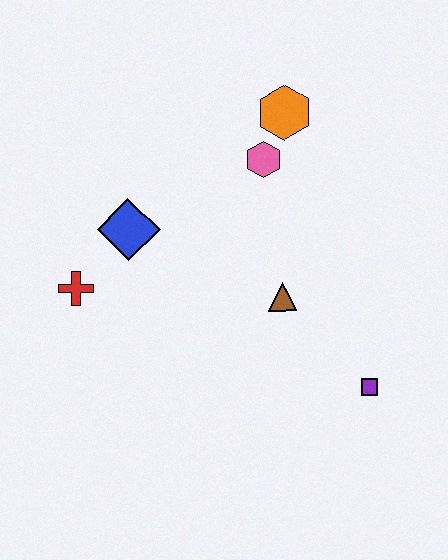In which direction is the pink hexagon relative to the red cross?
The pink hexagon is to the right of the red cross.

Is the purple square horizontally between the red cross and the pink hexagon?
No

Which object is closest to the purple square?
The brown triangle is closest to the purple square.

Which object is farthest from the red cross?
The purple square is farthest from the red cross.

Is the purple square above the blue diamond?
No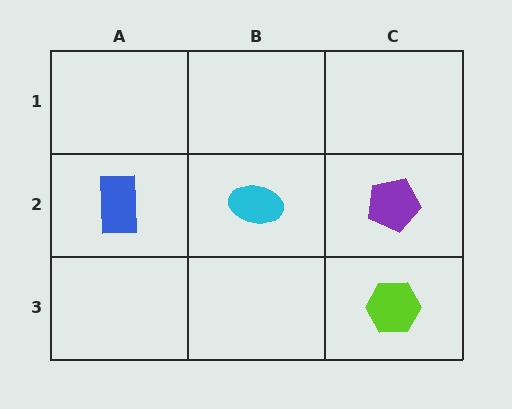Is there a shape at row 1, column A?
No, that cell is empty.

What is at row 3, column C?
A lime hexagon.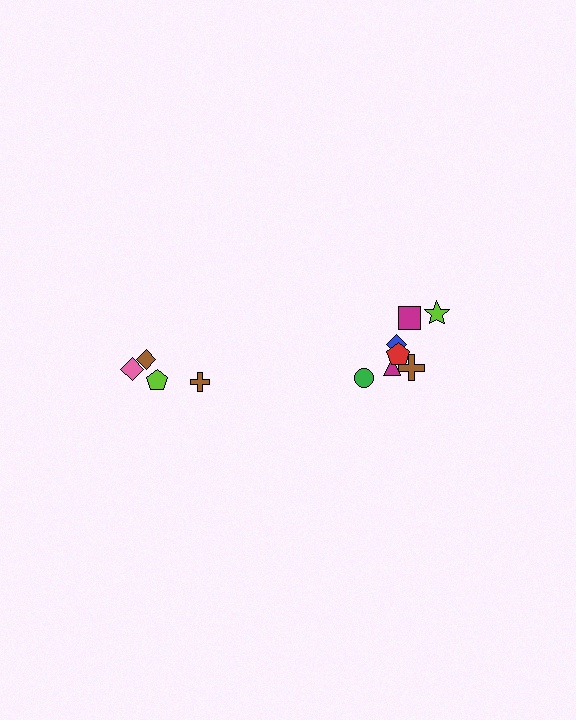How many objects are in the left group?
There are 4 objects.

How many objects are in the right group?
There are 7 objects.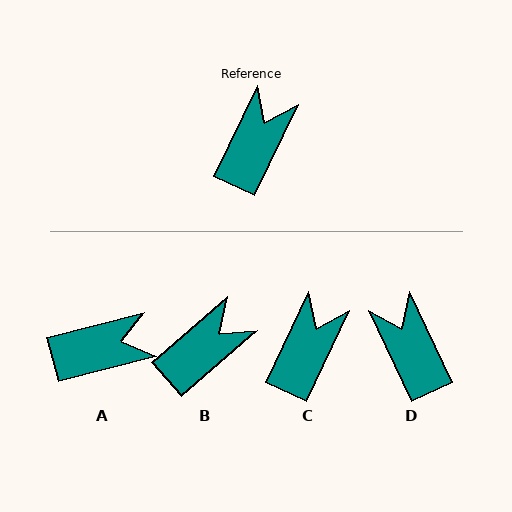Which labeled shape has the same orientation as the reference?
C.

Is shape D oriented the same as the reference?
No, it is off by about 51 degrees.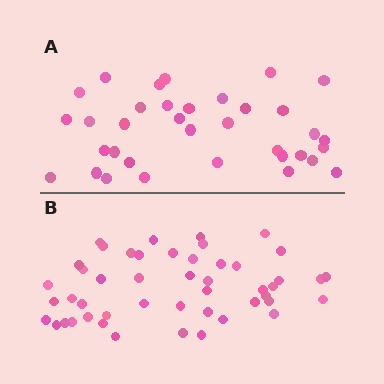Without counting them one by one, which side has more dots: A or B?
Region B (the bottom region) has more dots.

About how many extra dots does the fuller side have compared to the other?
Region B has approximately 15 more dots than region A.